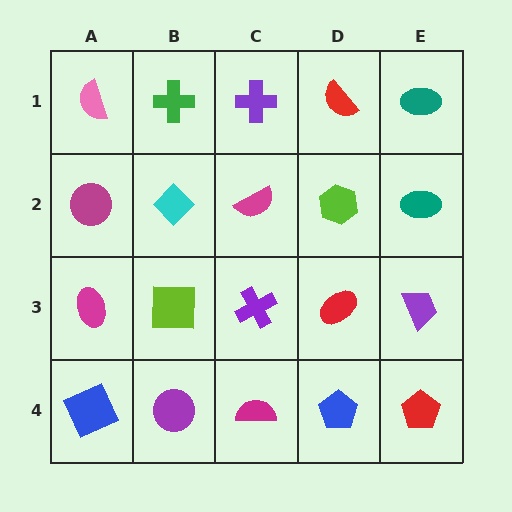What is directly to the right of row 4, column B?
A magenta semicircle.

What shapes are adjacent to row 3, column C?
A magenta semicircle (row 2, column C), a magenta semicircle (row 4, column C), a lime square (row 3, column B), a red ellipse (row 3, column D).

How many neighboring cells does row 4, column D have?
3.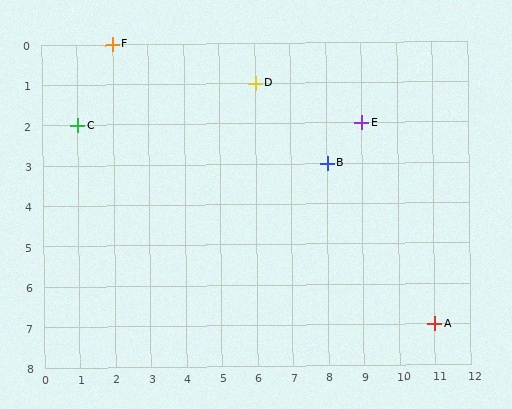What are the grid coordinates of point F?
Point F is at grid coordinates (2, 0).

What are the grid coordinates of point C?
Point C is at grid coordinates (1, 2).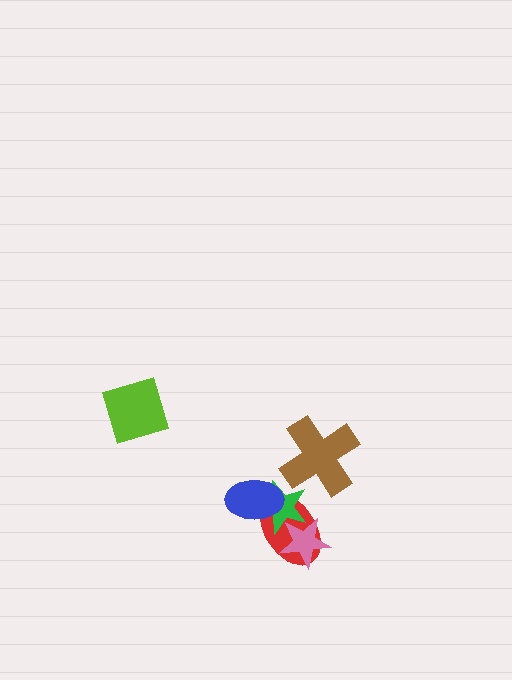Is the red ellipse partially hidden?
Yes, it is partially covered by another shape.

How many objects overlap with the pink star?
2 objects overlap with the pink star.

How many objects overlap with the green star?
3 objects overlap with the green star.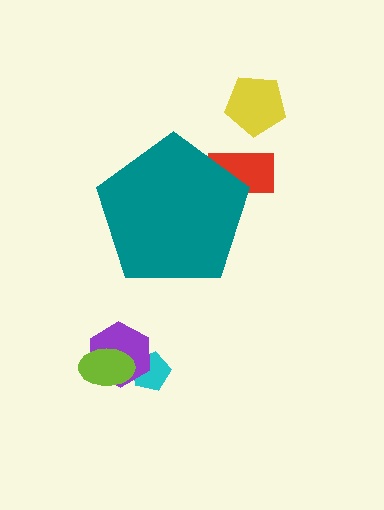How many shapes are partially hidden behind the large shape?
1 shape is partially hidden.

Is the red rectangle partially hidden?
Yes, the red rectangle is partially hidden behind the teal pentagon.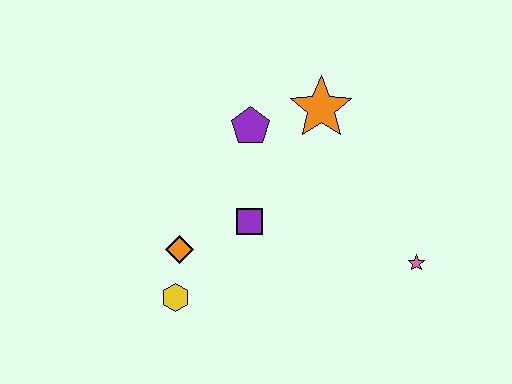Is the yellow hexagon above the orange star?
No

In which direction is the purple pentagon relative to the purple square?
The purple pentagon is above the purple square.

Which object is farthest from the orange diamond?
The pink star is farthest from the orange diamond.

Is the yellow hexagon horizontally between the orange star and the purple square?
No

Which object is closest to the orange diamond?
The yellow hexagon is closest to the orange diamond.